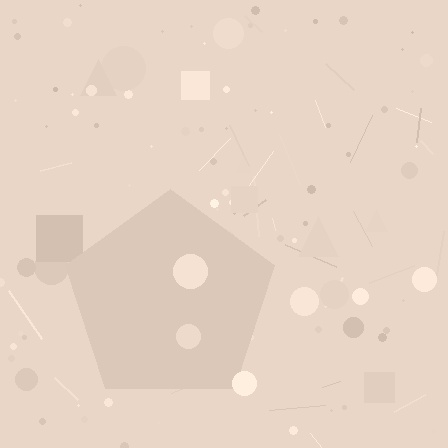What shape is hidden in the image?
A pentagon is hidden in the image.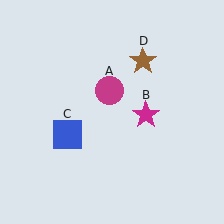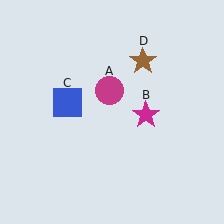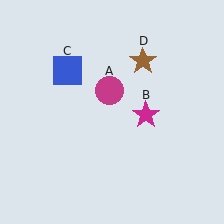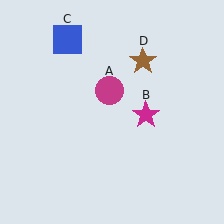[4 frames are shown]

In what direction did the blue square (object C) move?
The blue square (object C) moved up.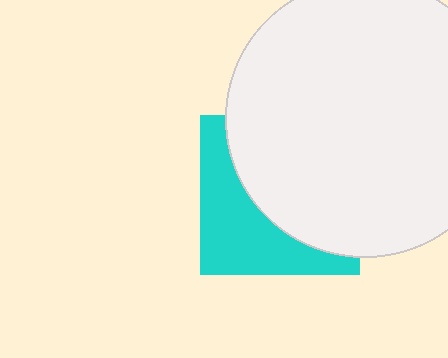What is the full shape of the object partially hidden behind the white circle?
The partially hidden object is a cyan square.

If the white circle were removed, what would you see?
You would see the complete cyan square.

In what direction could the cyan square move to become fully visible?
The cyan square could move toward the lower-left. That would shift it out from behind the white circle entirely.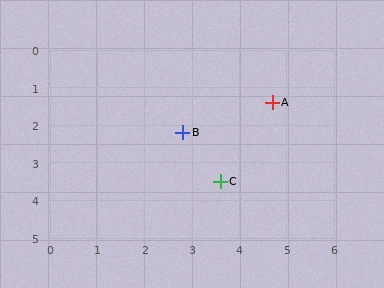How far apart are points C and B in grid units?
Points C and B are about 1.5 grid units apart.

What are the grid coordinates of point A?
Point A is at approximately (4.7, 1.4).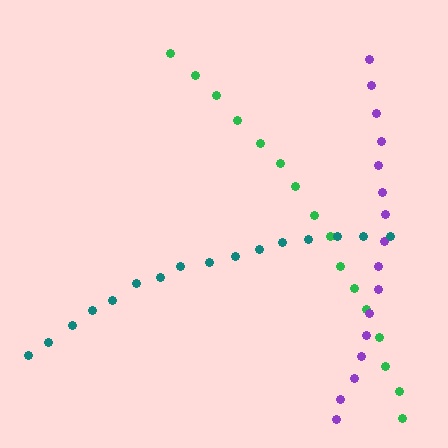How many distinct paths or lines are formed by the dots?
There are 3 distinct paths.